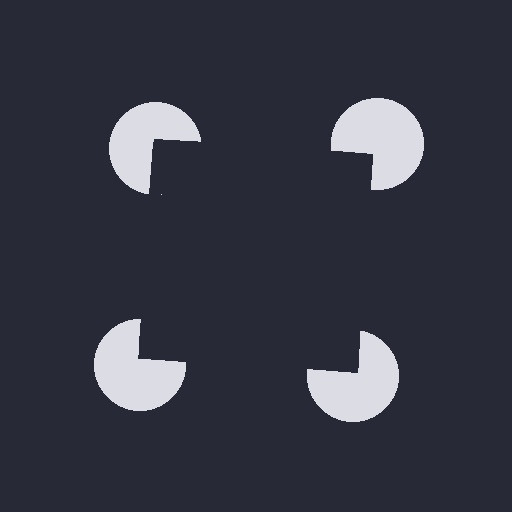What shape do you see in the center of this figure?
An illusory square — its edges are inferred from the aligned wedge cuts in the pac-man discs, not physically drawn.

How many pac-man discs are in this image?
There are 4 — one at each vertex of the illusory square.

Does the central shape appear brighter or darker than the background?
It typically appears slightly darker than the background, even though no actual brightness change is drawn.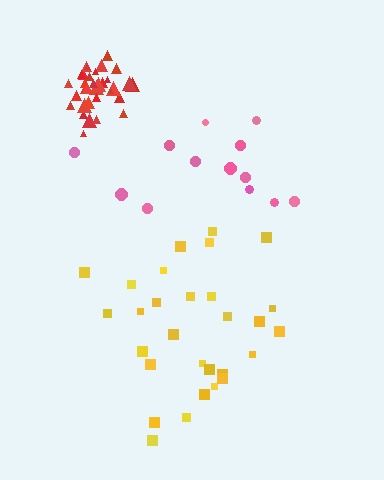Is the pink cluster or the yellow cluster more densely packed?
Yellow.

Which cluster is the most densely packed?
Red.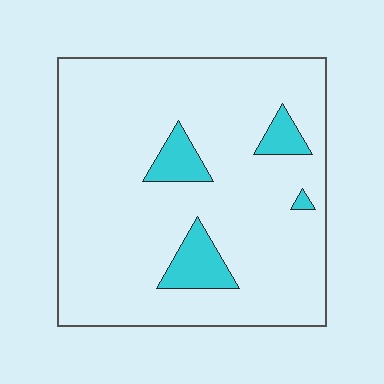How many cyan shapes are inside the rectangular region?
4.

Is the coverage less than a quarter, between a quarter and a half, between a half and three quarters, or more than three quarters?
Less than a quarter.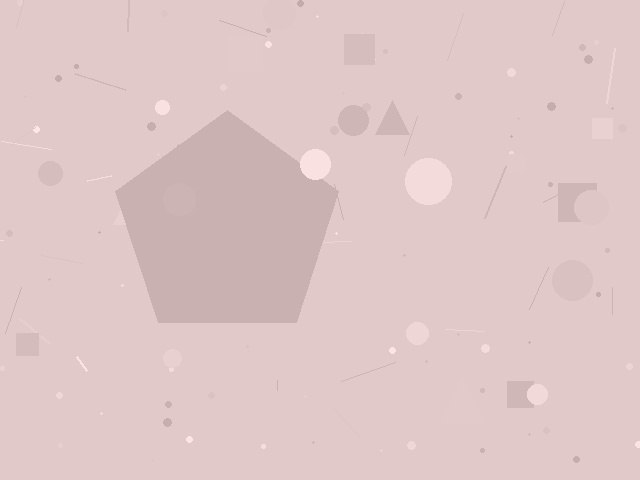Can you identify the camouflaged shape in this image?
The camouflaged shape is a pentagon.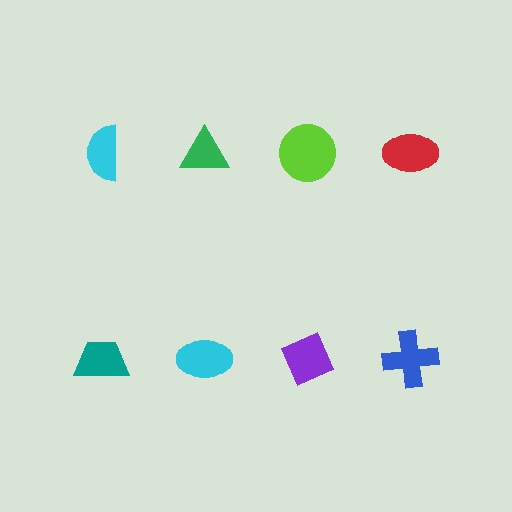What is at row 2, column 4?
A blue cross.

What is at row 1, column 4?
A red ellipse.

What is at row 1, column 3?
A lime circle.